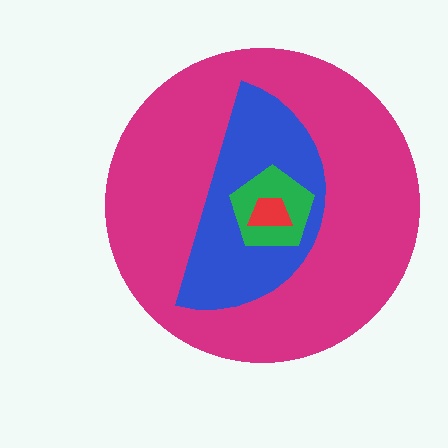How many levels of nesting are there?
4.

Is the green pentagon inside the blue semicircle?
Yes.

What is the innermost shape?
The red trapezoid.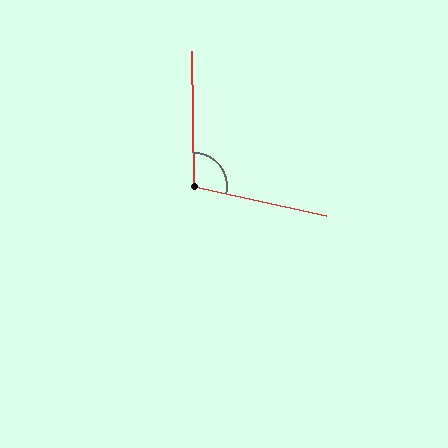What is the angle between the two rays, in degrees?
Approximately 103 degrees.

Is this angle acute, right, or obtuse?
It is obtuse.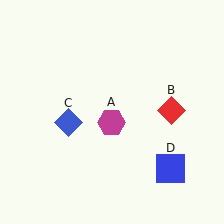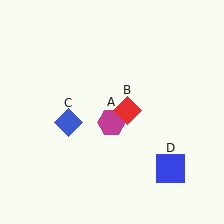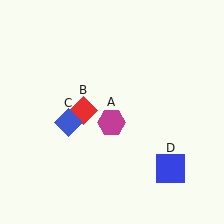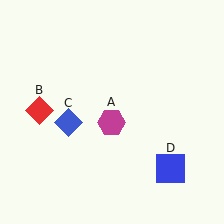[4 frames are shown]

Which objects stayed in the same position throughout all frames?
Magenta hexagon (object A) and blue diamond (object C) and blue square (object D) remained stationary.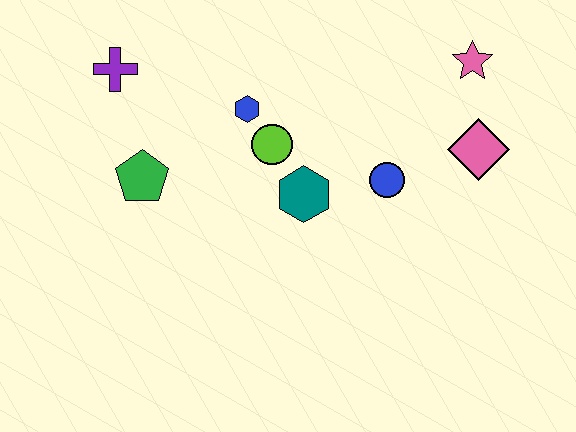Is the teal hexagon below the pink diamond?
Yes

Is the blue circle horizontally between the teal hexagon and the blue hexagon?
No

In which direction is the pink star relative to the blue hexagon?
The pink star is to the right of the blue hexagon.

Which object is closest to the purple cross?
The green pentagon is closest to the purple cross.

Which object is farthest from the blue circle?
The purple cross is farthest from the blue circle.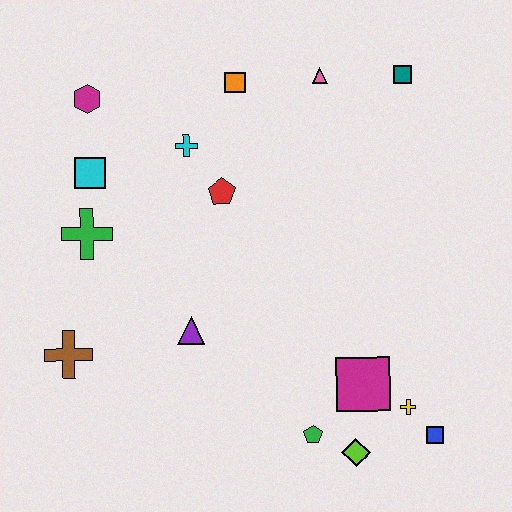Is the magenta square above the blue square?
Yes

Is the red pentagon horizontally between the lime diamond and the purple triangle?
Yes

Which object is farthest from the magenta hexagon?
The blue square is farthest from the magenta hexagon.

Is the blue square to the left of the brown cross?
No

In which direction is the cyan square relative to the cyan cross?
The cyan square is to the left of the cyan cross.